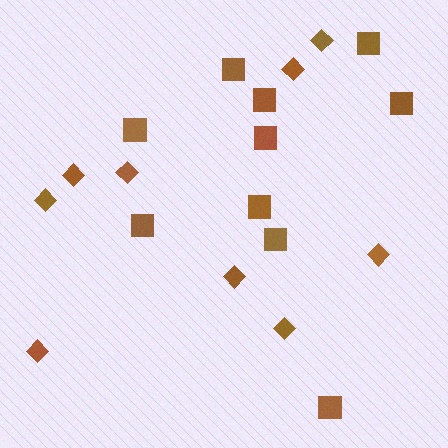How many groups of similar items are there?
There are 2 groups: one group of diamonds (9) and one group of squares (10).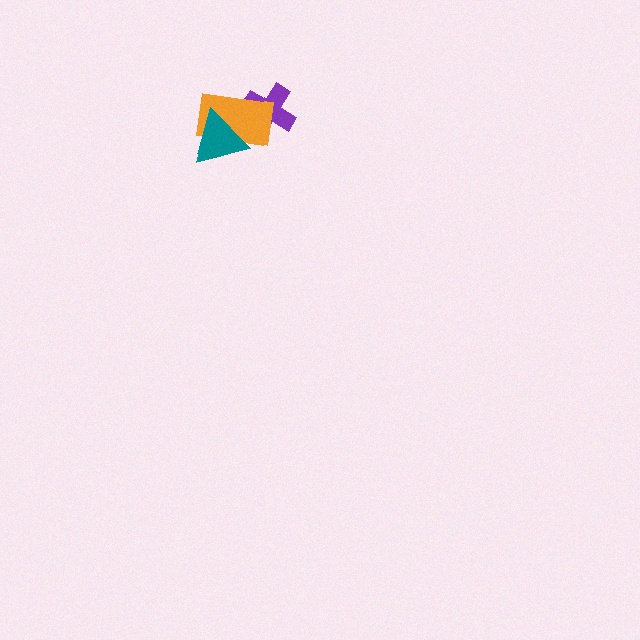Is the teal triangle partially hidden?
No, no other shape covers it.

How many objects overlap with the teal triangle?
1 object overlaps with the teal triangle.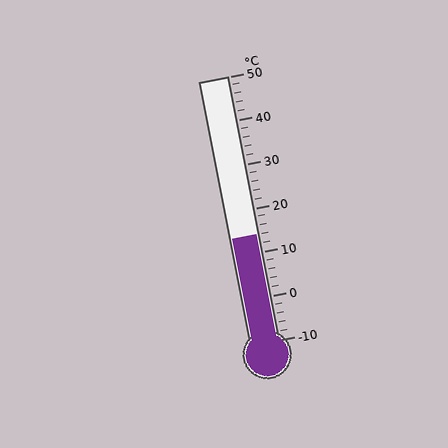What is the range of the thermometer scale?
The thermometer scale ranges from -10°C to 50°C.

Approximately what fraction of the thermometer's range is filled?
The thermometer is filled to approximately 40% of its range.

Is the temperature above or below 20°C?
The temperature is below 20°C.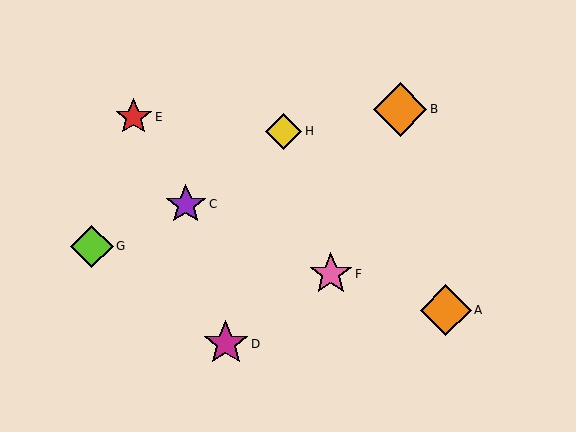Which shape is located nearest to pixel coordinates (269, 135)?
The yellow diamond (labeled H) at (284, 131) is nearest to that location.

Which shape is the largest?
The orange diamond (labeled B) is the largest.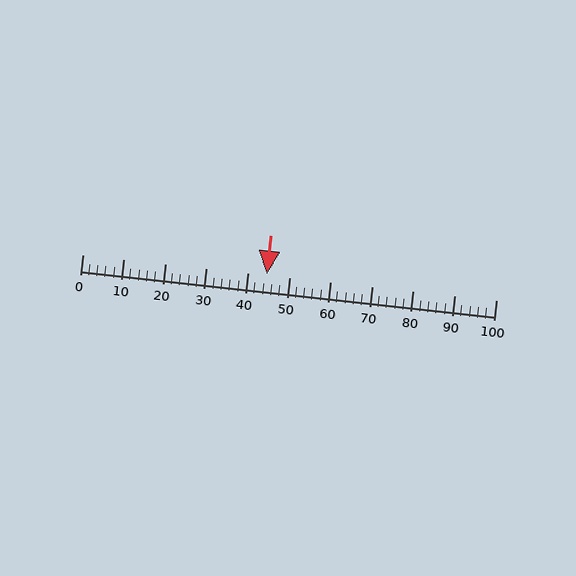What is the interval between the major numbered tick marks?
The major tick marks are spaced 10 units apart.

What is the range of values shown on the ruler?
The ruler shows values from 0 to 100.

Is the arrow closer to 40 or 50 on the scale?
The arrow is closer to 40.